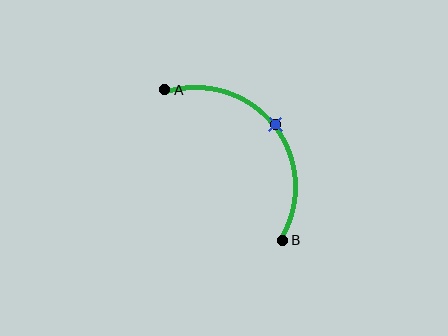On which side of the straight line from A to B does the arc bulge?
The arc bulges above and to the right of the straight line connecting A and B.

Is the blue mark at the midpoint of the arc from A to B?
Yes. The blue mark lies on the arc at equal arc-length from both A and B — it is the arc midpoint.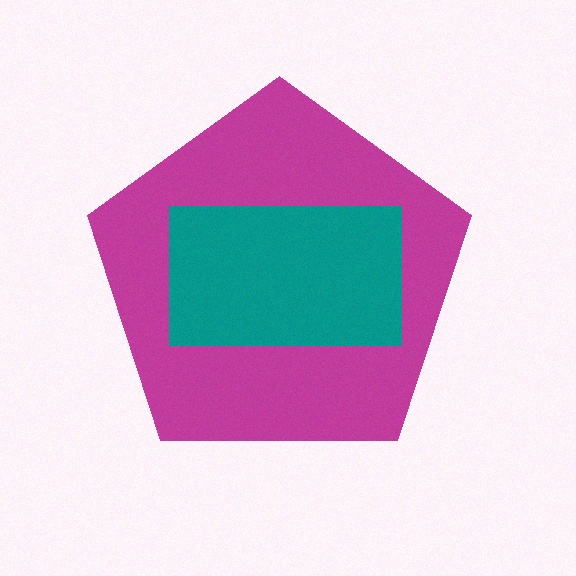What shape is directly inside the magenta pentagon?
The teal rectangle.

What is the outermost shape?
The magenta pentagon.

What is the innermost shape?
The teal rectangle.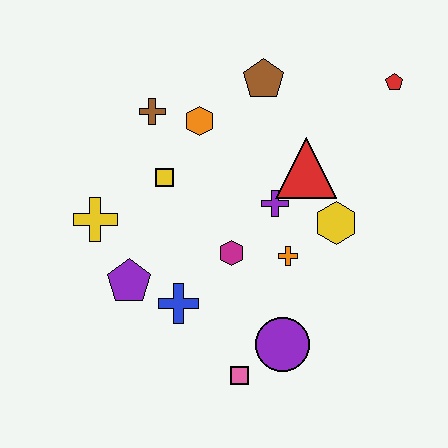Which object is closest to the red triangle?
The purple cross is closest to the red triangle.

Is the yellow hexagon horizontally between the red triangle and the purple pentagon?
No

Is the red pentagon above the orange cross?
Yes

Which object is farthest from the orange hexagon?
The pink square is farthest from the orange hexagon.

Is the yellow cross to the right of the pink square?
No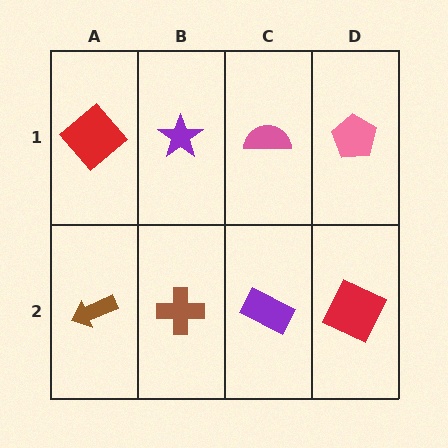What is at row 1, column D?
A pink pentagon.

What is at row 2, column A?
A brown arrow.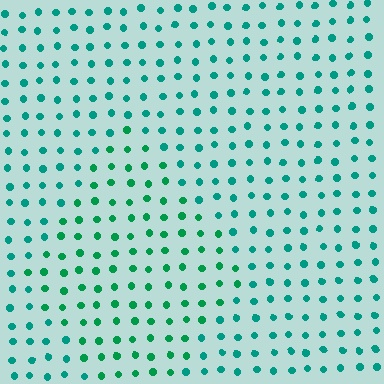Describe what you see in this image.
The image is filled with small teal elements in a uniform arrangement. A diamond-shaped region is visible where the elements are tinted to a slightly different hue, forming a subtle color boundary.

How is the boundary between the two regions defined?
The boundary is defined purely by a slight shift in hue (about 23 degrees). Spacing, size, and orientation are identical on both sides.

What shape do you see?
I see a diamond.